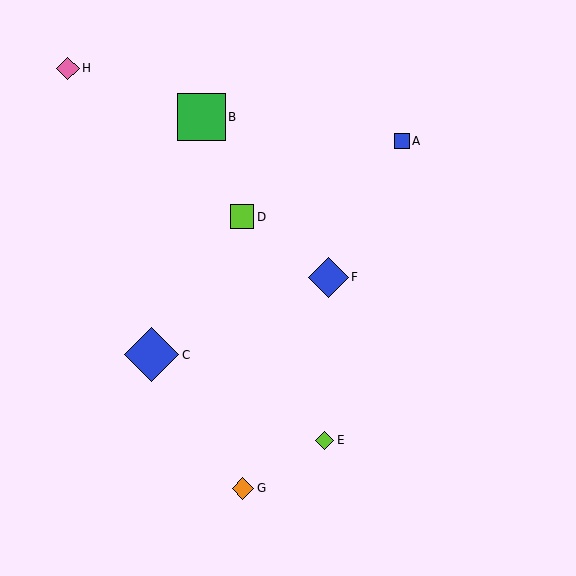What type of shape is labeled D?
Shape D is a lime square.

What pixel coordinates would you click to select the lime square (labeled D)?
Click at (242, 217) to select the lime square D.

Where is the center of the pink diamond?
The center of the pink diamond is at (68, 68).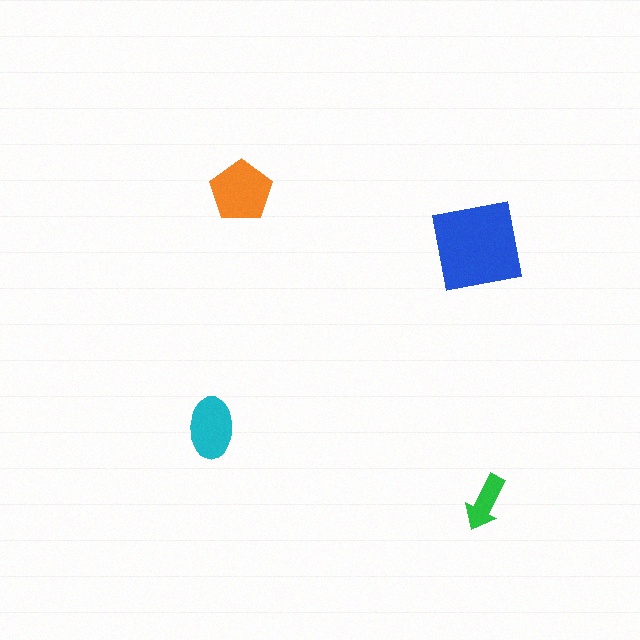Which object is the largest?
The blue square.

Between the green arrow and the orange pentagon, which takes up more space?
The orange pentagon.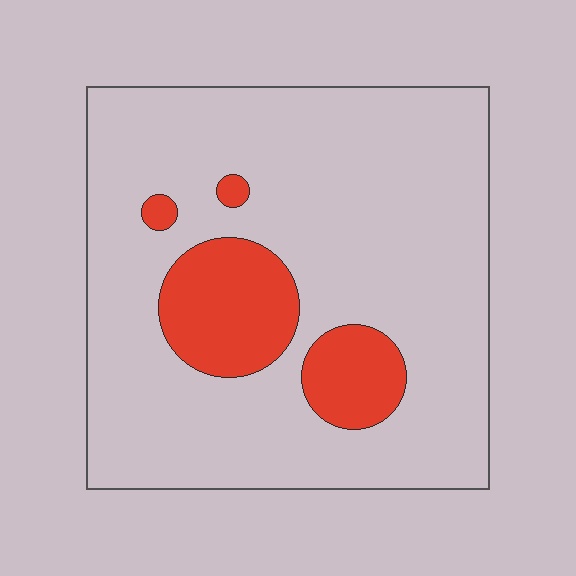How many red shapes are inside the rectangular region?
4.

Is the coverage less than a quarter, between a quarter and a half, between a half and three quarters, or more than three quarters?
Less than a quarter.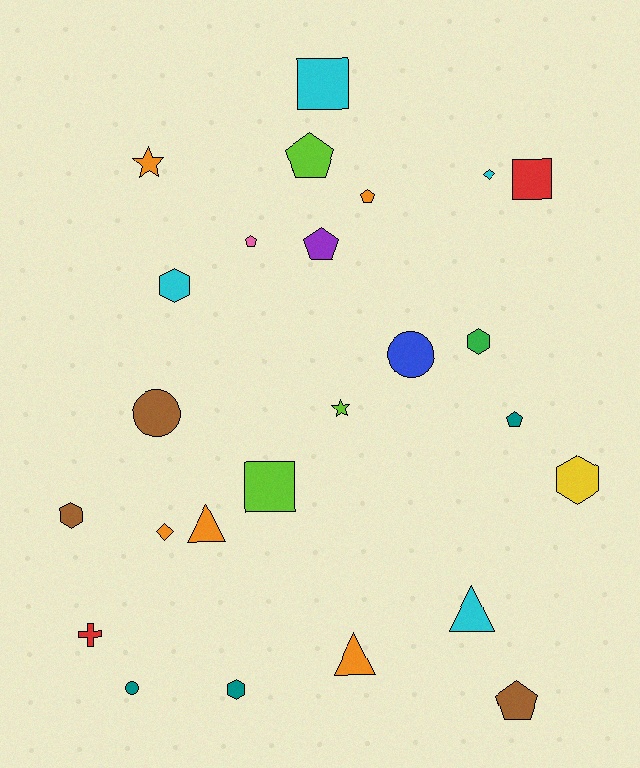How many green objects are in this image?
There is 1 green object.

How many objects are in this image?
There are 25 objects.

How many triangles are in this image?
There are 3 triangles.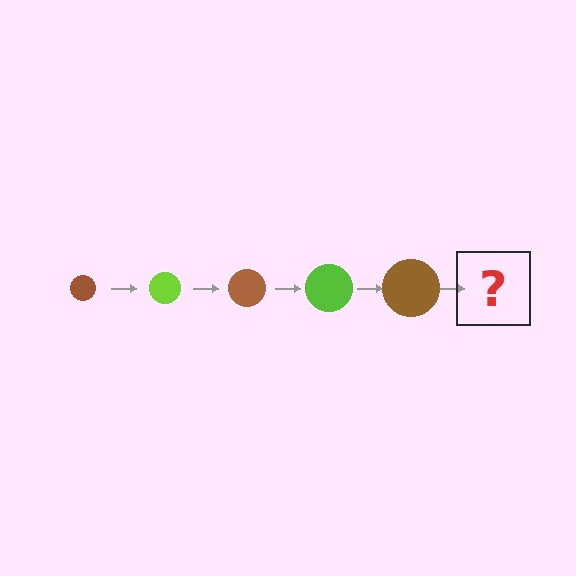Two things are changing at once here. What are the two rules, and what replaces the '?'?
The two rules are that the circle grows larger each step and the color cycles through brown and lime. The '?' should be a lime circle, larger than the previous one.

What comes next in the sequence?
The next element should be a lime circle, larger than the previous one.